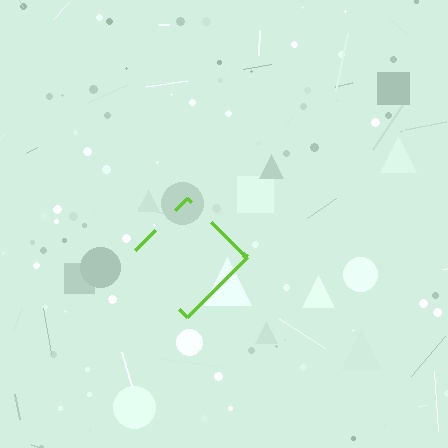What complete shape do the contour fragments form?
The contour fragments form a diamond.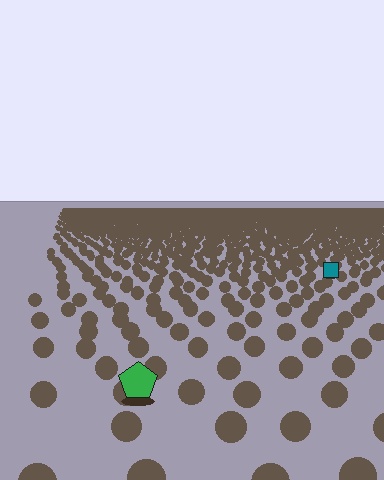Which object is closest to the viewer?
The green pentagon is closest. The texture marks near it are larger and more spread out.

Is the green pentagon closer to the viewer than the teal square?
Yes. The green pentagon is closer — you can tell from the texture gradient: the ground texture is coarser near it.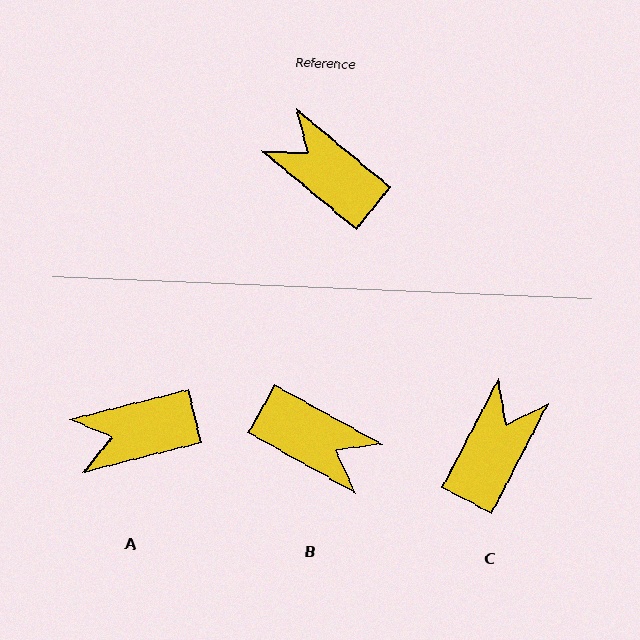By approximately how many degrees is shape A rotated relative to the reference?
Approximately 54 degrees counter-clockwise.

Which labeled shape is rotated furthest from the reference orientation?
B, about 170 degrees away.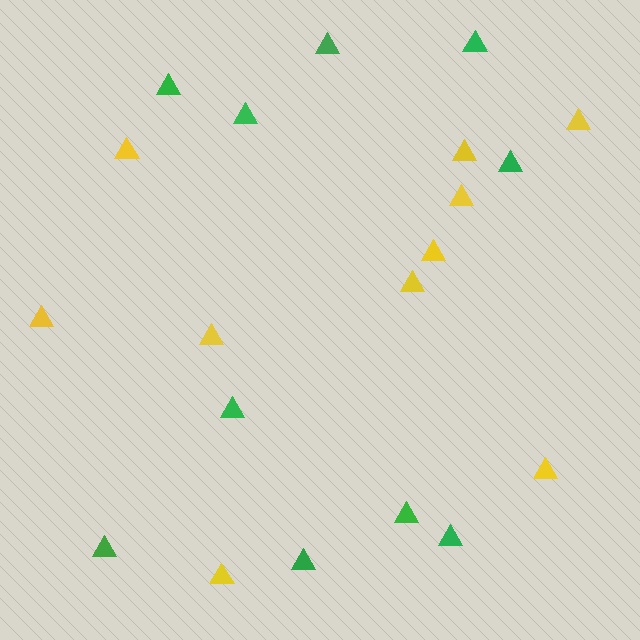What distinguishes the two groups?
There are 2 groups: one group of green triangles (10) and one group of yellow triangles (10).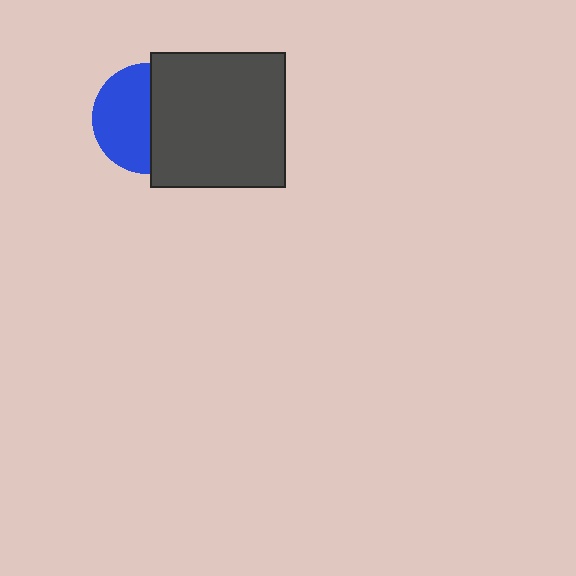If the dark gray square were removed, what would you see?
You would see the complete blue circle.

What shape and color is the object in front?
The object in front is a dark gray square.